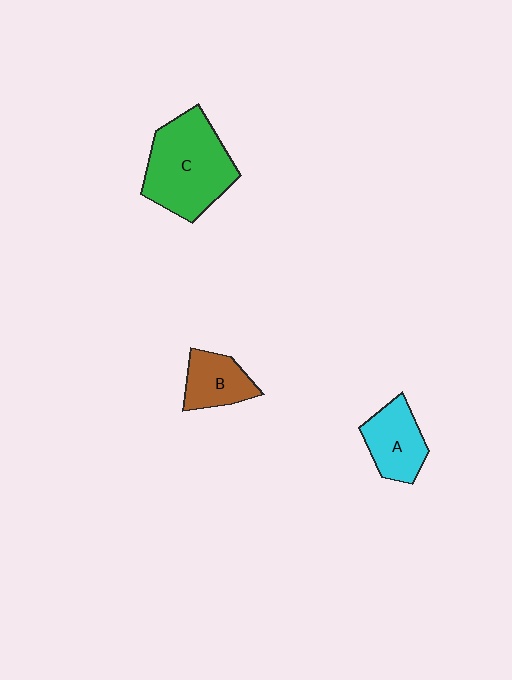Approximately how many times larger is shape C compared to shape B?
Approximately 2.2 times.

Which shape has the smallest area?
Shape B (brown).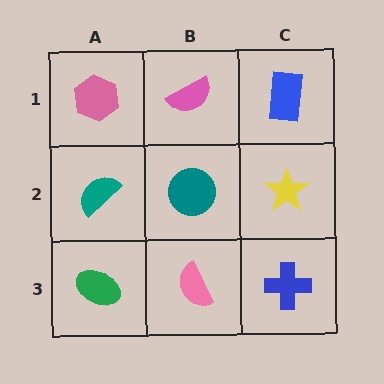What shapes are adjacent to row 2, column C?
A blue rectangle (row 1, column C), a blue cross (row 3, column C), a teal circle (row 2, column B).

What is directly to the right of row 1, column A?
A pink semicircle.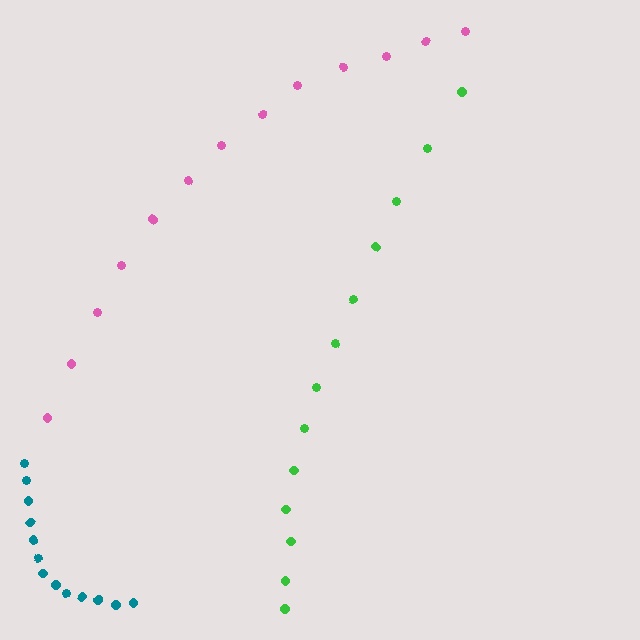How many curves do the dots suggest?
There are 3 distinct paths.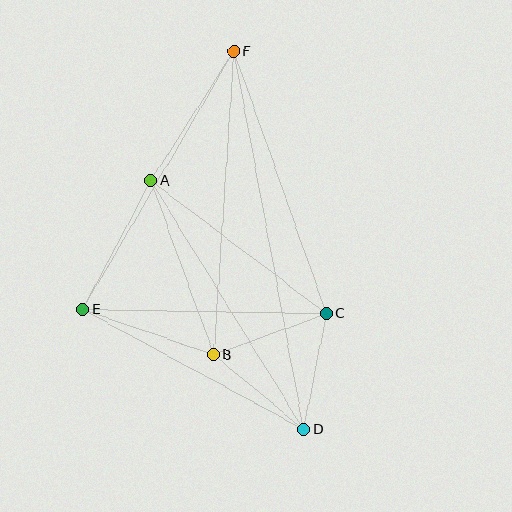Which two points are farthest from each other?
Points D and F are farthest from each other.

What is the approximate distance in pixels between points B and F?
The distance between B and F is approximately 304 pixels.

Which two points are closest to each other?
Points B and D are closest to each other.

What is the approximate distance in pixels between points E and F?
The distance between E and F is approximately 299 pixels.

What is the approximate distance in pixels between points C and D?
The distance between C and D is approximately 118 pixels.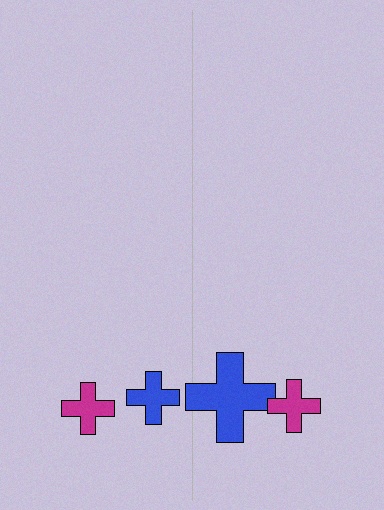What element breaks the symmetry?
The blue cross on the right side has a different size than its mirror counterpart.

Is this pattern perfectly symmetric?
No, the pattern is not perfectly symmetric. The blue cross on the right side has a different size than its mirror counterpart.